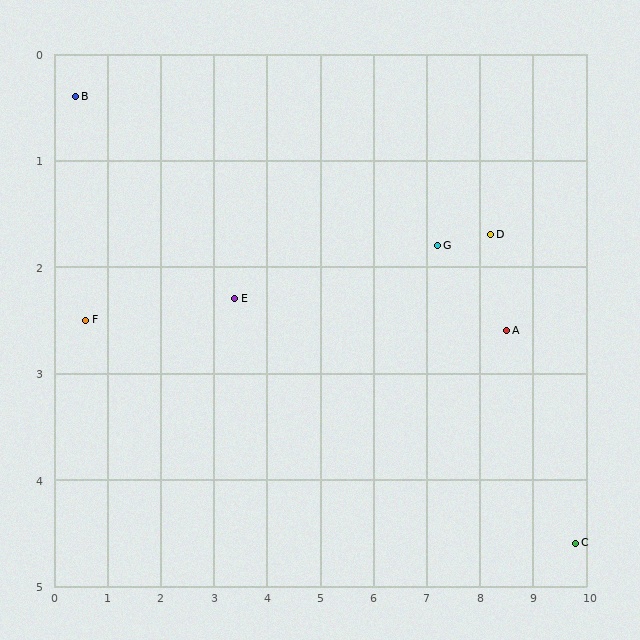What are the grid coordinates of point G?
Point G is at approximately (7.2, 1.8).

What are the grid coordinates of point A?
Point A is at approximately (8.5, 2.6).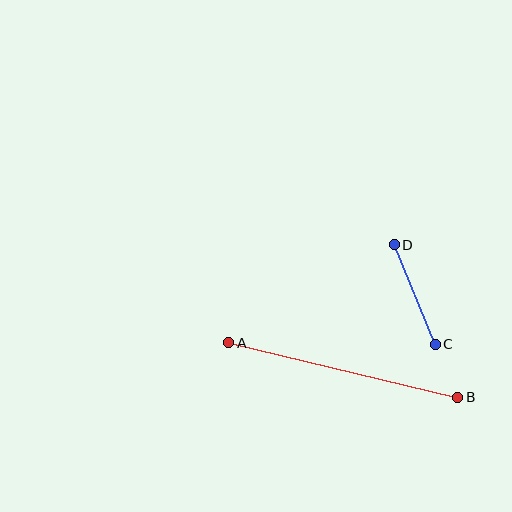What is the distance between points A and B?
The distance is approximately 236 pixels.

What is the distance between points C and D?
The distance is approximately 107 pixels.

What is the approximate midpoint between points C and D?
The midpoint is at approximately (415, 295) pixels.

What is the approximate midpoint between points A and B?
The midpoint is at approximately (343, 370) pixels.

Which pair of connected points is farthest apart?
Points A and B are farthest apart.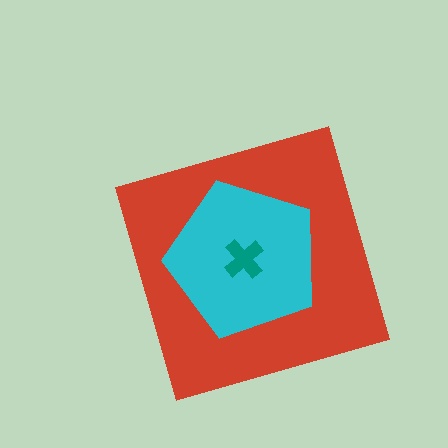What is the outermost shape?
The red diamond.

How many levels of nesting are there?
3.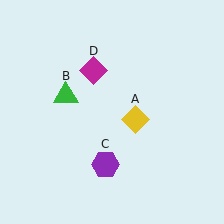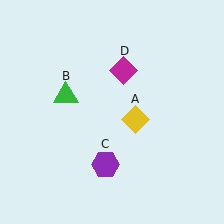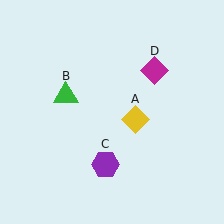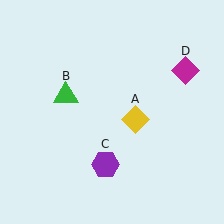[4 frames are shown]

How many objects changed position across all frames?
1 object changed position: magenta diamond (object D).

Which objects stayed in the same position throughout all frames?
Yellow diamond (object A) and green triangle (object B) and purple hexagon (object C) remained stationary.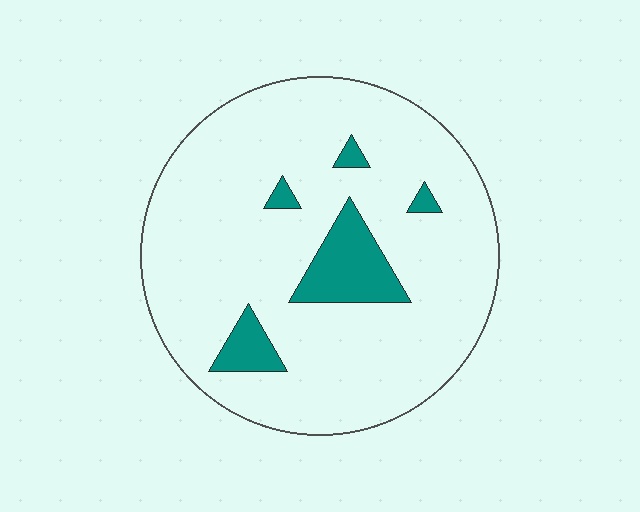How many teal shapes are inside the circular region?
5.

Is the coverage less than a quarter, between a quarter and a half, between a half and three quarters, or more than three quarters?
Less than a quarter.